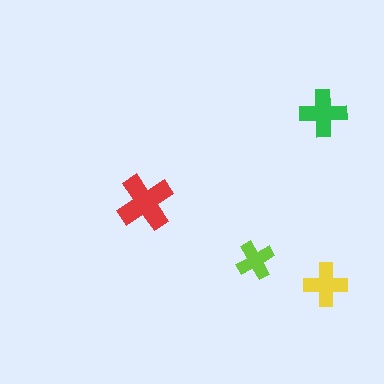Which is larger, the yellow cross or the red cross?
The red one.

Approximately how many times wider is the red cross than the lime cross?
About 1.5 times wider.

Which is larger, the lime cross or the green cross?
The green one.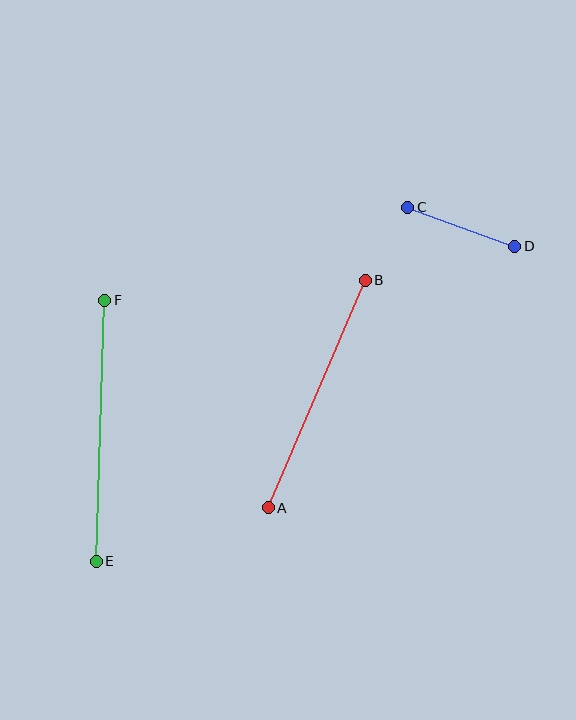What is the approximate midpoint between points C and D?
The midpoint is at approximately (461, 227) pixels.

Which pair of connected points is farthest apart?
Points E and F are farthest apart.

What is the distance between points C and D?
The distance is approximately 114 pixels.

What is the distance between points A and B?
The distance is approximately 248 pixels.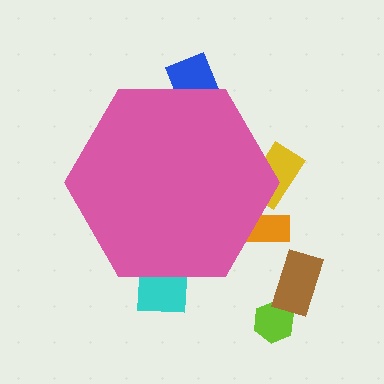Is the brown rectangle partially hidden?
No, the brown rectangle is fully visible.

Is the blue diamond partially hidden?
Yes, the blue diamond is partially hidden behind the pink hexagon.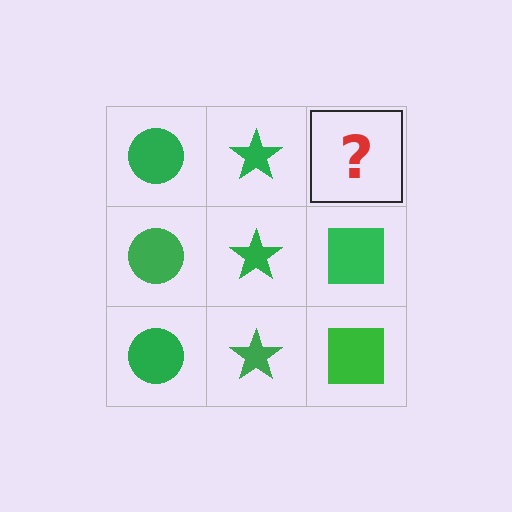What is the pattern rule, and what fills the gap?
The rule is that each column has a consistent shape. The gap should be filled with a green square.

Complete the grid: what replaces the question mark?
The question mark should be replaced with a green square.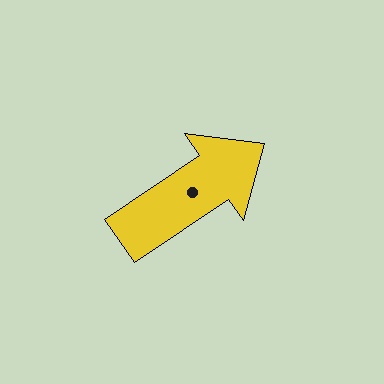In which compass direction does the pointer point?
Northeast.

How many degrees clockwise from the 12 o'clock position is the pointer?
Approximately 56 degrees.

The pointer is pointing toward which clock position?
Roughly 2 o'clock.